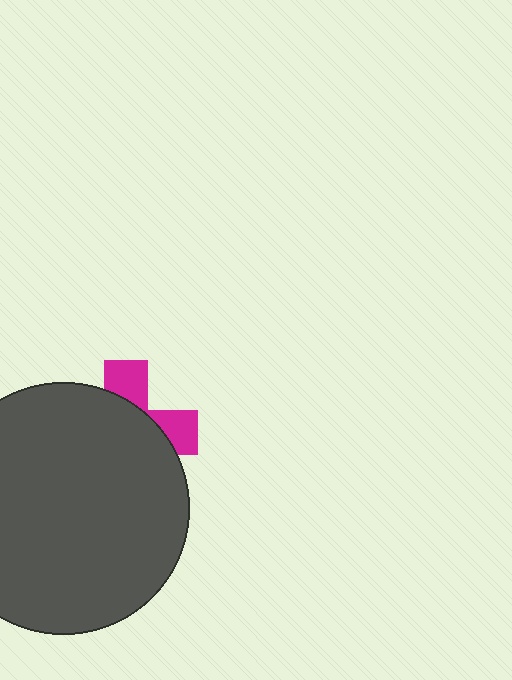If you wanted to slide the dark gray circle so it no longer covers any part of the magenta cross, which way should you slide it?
Slide it toward the lower-left — that is the most direct way to separate the two shapes.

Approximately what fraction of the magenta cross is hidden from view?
Roughly 70% of the magenta cross is hidden behind the dark gray circle.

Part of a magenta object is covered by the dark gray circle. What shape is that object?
It is a cross.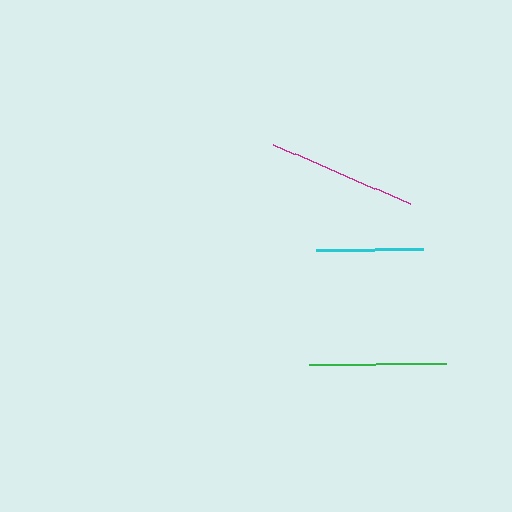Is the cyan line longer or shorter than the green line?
The green line is longer than the cyan line.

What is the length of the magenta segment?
The magenta segment is approximately 150 pixels long.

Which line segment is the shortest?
The cyan line is the shortest at approximately 107 pixels.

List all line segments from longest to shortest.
From longest to shortest: magenta, green, cyan.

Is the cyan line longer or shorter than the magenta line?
The magenta line is longer than the cyan line.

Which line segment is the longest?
The magenta line is the longest at approximately 150 pixels.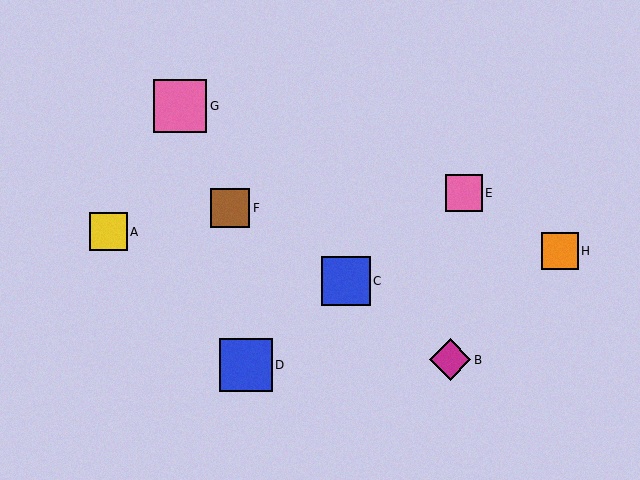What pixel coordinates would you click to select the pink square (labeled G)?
Click at (180, 106) to select the pink square G.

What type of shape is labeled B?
Shape B is a magenta diamond.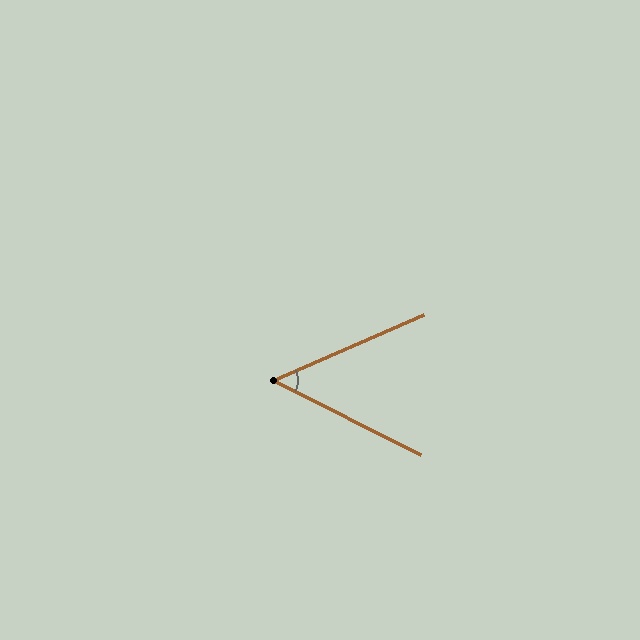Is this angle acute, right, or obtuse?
It is acute.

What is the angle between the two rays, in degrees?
Approximately 50 degrees.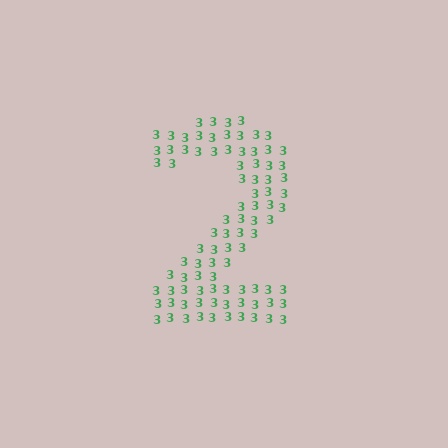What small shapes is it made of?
It is made of small digit 3's.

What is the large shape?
The large shape is the digit 2.